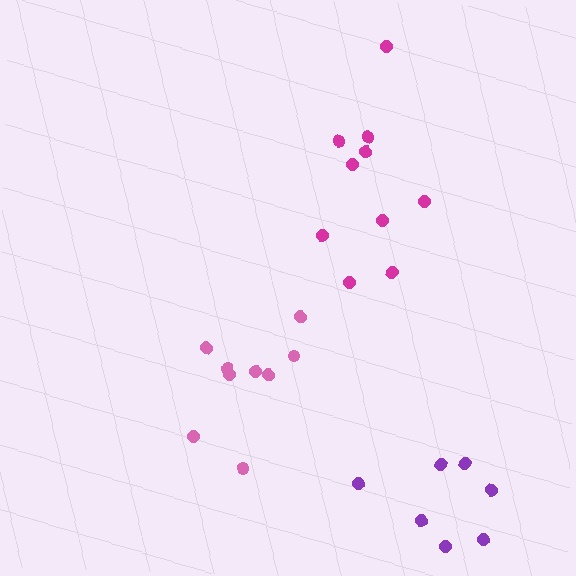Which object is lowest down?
The purple cluster is bottommost.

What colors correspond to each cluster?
The clusters are colored: magenta, pink, purple.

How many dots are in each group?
Group 1: 10 dots, Group 2: 9 dots, Group 3: 7 dots (26 total).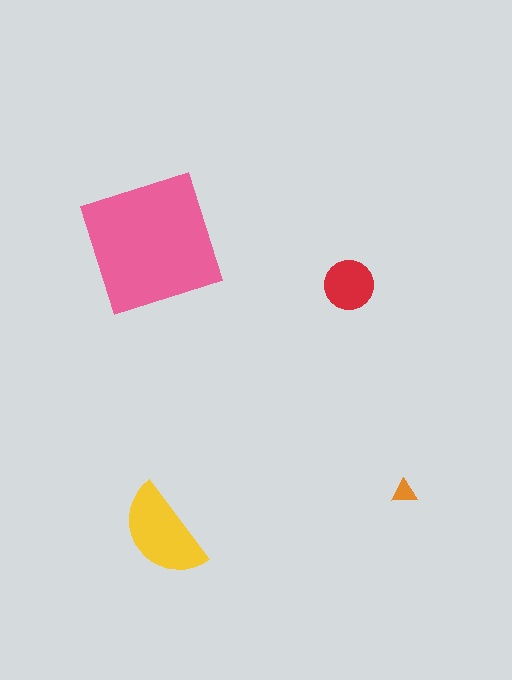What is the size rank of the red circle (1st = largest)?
3rd.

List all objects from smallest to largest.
The orange triangle, the red circle, the yellow semicircle, the pink square.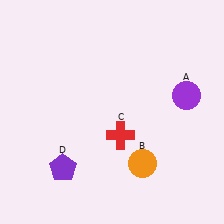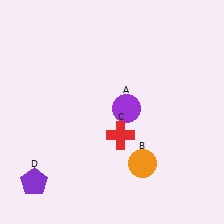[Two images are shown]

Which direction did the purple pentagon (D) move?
The purple pentagon (D) moved left.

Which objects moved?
The objects that moved are: the purple circle (A), the purple pentagon (D).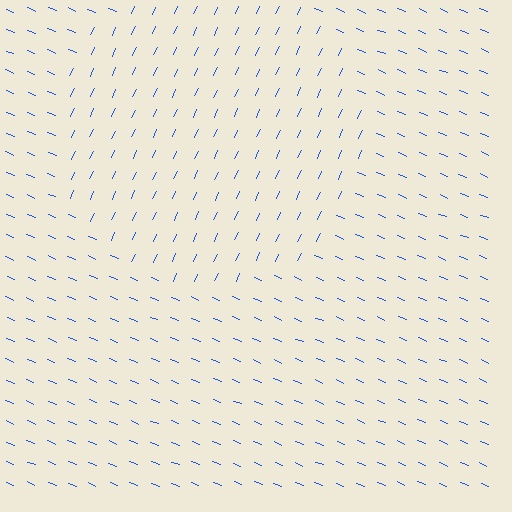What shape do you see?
I see a circle.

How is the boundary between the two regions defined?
The boundary is defined purely by a change in line orientation (approximately 87 degrees difference). All lines are the same color and thickness.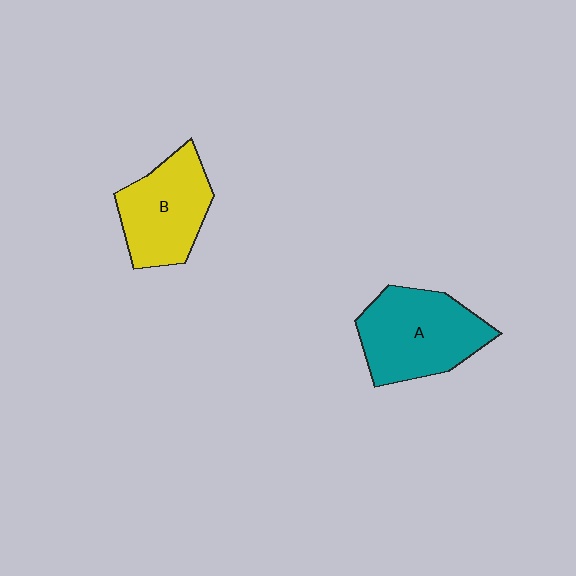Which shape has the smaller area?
Shape B (yellow).